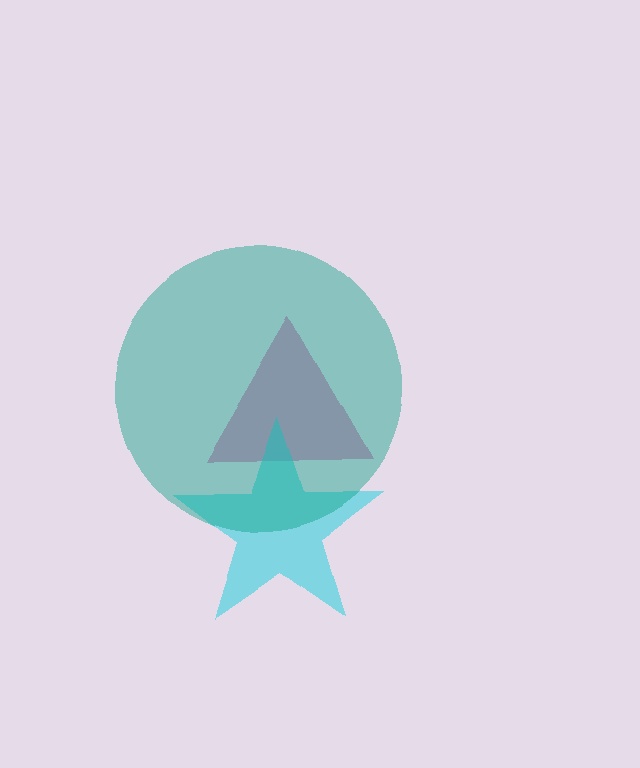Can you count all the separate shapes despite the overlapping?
Yes, there are 3 separate shapes.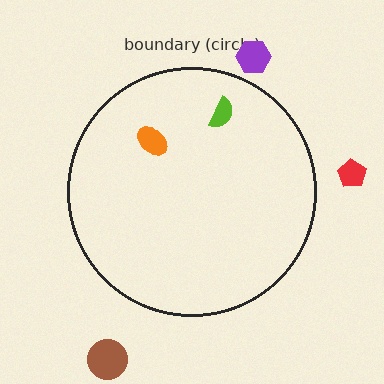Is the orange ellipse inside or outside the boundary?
Inside.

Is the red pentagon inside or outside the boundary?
Outside.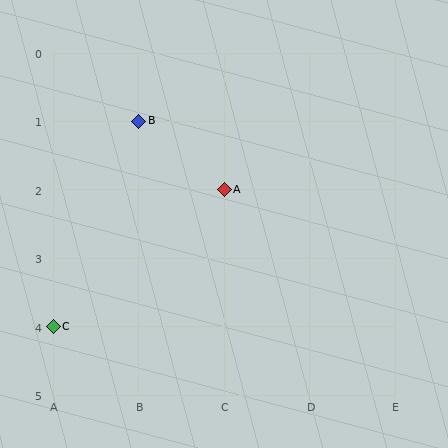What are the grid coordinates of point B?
Point B is at grid coordinates (B, 1).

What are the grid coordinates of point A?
Point A is at grid coordinates (C, 2).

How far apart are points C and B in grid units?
Points C and B are 1 column and 3 rows apart (about 3.2 grid units diagonally).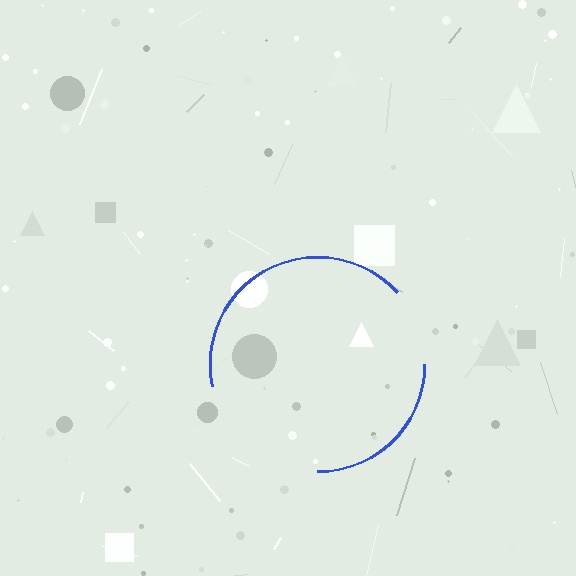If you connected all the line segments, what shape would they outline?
They would outline a circle.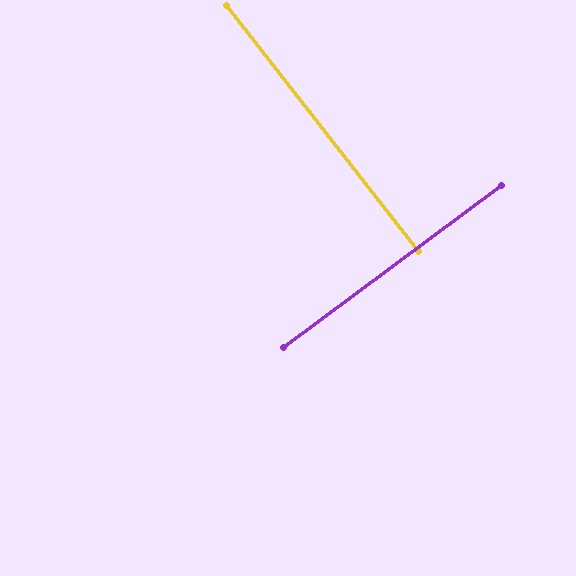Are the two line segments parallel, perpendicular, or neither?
Perpendicular — they meet at approximately 89°.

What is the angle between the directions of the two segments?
Approximately 89 degrees.